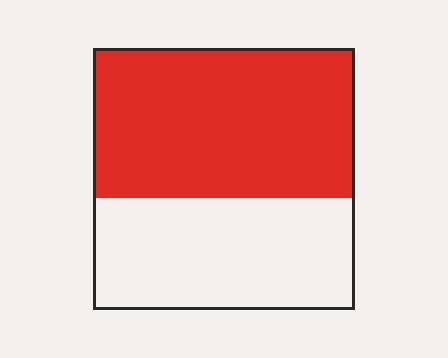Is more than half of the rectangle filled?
Yes.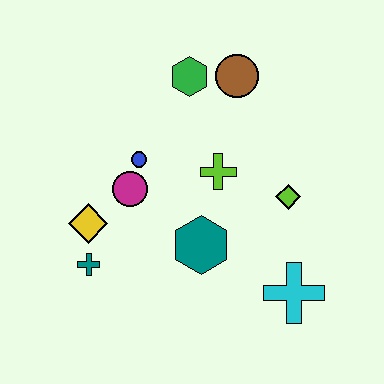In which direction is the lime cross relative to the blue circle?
The lime cross is to the right of the blue circle.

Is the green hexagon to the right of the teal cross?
Yes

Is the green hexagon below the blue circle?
No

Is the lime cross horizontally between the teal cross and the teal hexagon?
No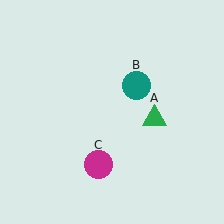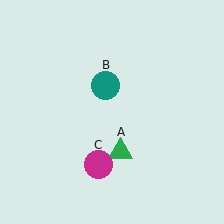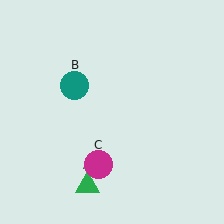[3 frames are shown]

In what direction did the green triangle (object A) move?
The green triangle (object A) moved down and to the left.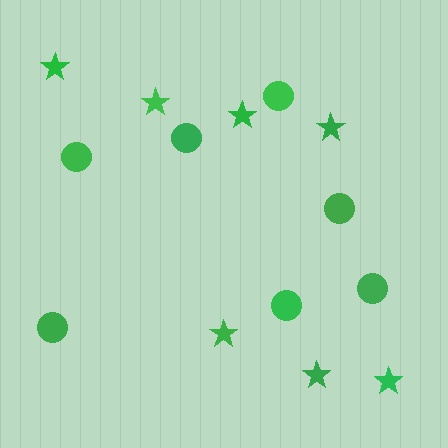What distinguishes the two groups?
There are 2 groups: one group of circles (7) and one group of stars (7).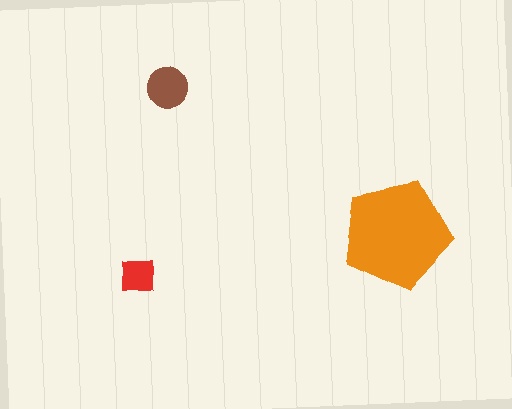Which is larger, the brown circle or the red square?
The brown circle.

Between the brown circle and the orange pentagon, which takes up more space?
The orange pentagon.